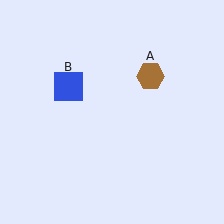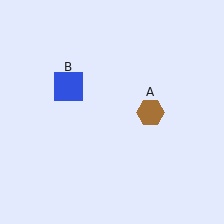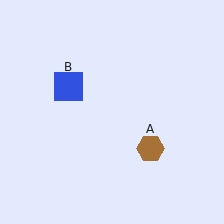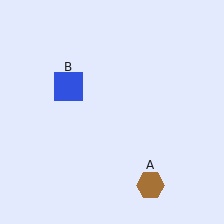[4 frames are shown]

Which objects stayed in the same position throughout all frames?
Blue square (object B) remained stationary.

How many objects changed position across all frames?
1 object changed position: brown hexagon (object A).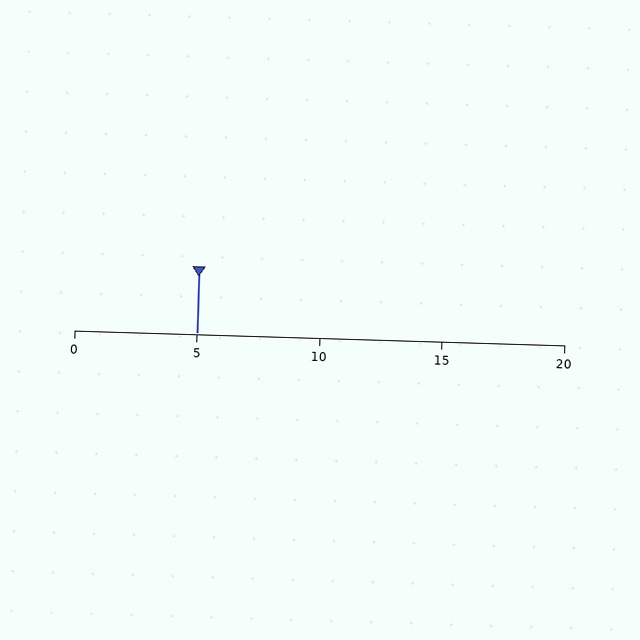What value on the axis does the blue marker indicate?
The marker indicates approximately 5.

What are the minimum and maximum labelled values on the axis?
The axis runs from 0 to 20.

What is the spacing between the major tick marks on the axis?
The major ticks are spaced 5 apart.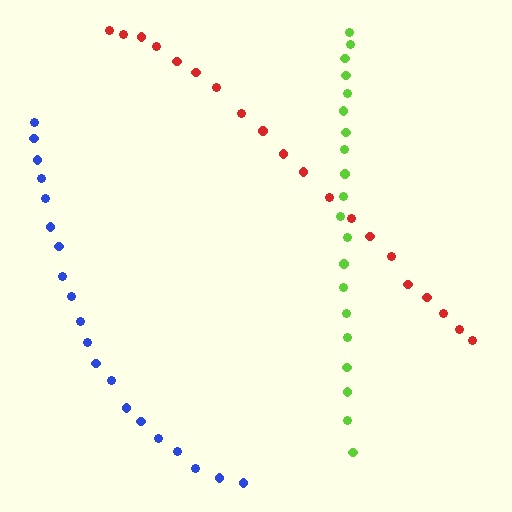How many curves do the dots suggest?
There are 3 distinct paths.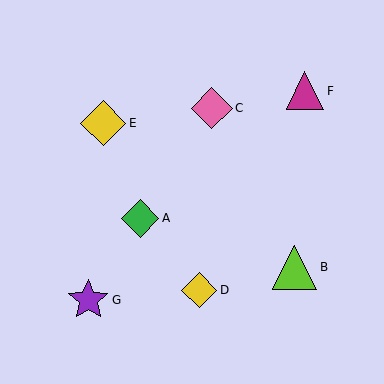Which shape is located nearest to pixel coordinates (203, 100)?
The pink diamond (labeled C) at (212, 108) is nearest to that location.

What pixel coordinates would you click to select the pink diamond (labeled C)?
Click at (212, 108) to select the pink diamond C.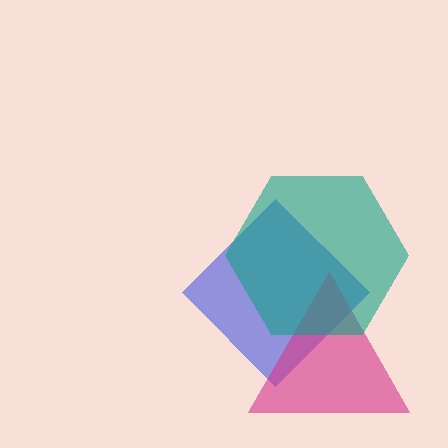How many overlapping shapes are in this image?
There are 3 overlapping shapes in the image.